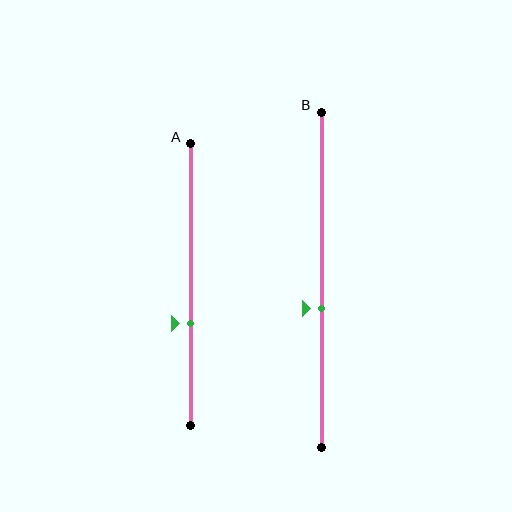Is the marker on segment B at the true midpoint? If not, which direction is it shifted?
No, the marker on segment B is shifted downward by about 9% of the segment length.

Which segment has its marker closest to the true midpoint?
Segment B has its marker closest to the true midpoint.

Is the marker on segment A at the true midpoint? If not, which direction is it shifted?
No, the marker on segment A is shifted downward by about 14% of the segment length.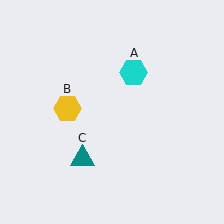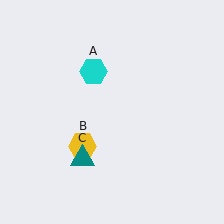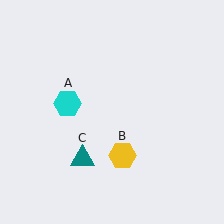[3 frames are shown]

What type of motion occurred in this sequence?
The cyan hexagon (object A), yellow hexagon (object B) rotated counterclockwise around the center of the scene.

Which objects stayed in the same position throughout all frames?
Teal triangle (object C) remained stationary.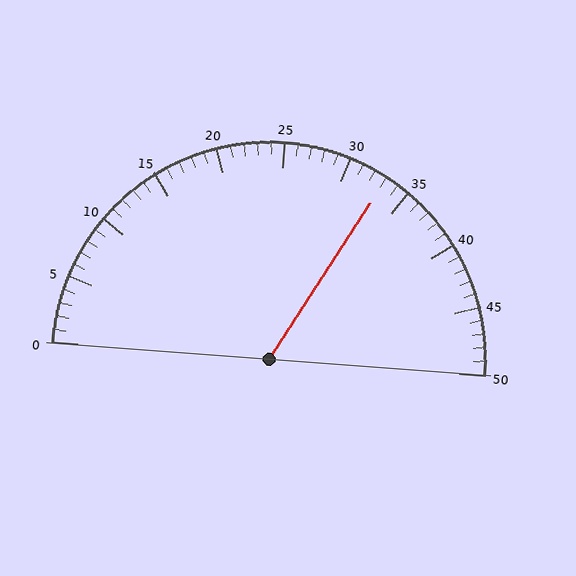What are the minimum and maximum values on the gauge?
The gauge ranges from 0 to 50.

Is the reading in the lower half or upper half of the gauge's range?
The reading is in the upper half of the range (0 to 50).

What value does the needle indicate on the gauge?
The needle indicates approximately 33.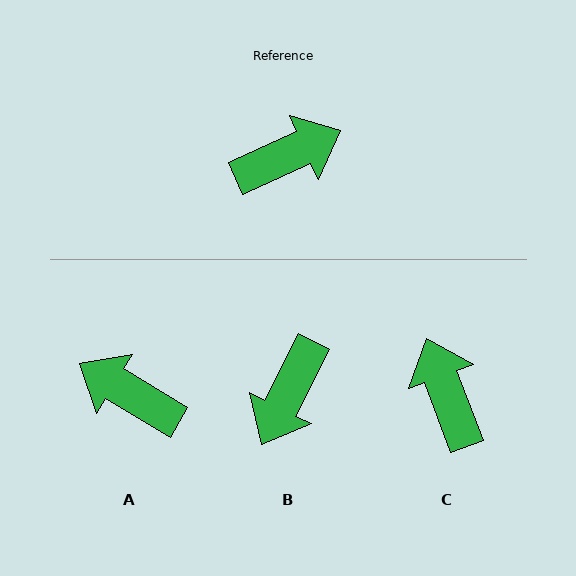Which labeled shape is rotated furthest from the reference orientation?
B, about 141 degrees away.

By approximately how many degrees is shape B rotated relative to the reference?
Approximately 141 degrees clockwise.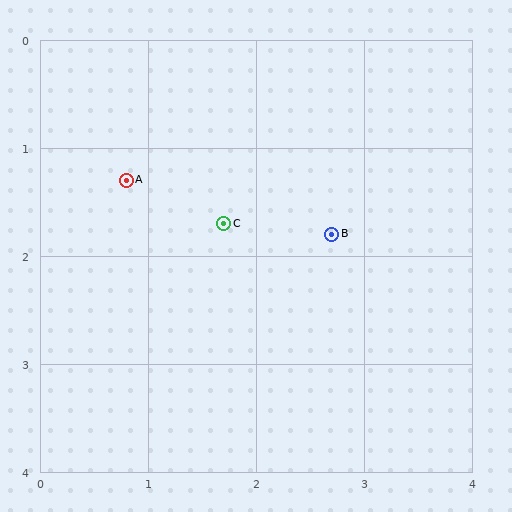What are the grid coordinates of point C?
Point C is at approximately (1.7, 1.7).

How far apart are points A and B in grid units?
Points A and B are about 2.0 grid units apart.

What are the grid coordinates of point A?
Point A is at approximately (0.8, 1.3).